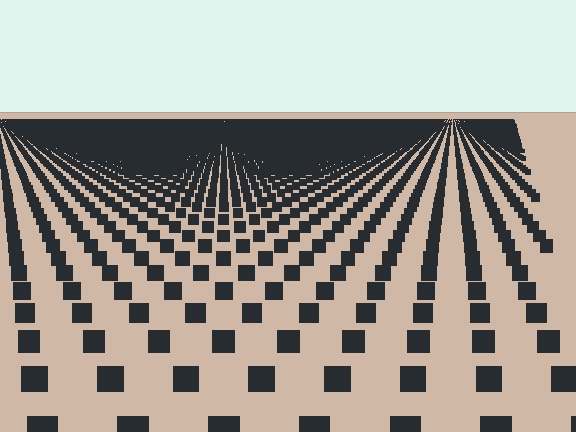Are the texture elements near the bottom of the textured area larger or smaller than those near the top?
Larger. Near the bottom, elements are closer to the viewer and appear at a bigger on-screen size.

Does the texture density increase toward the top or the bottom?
Density increases toward the top.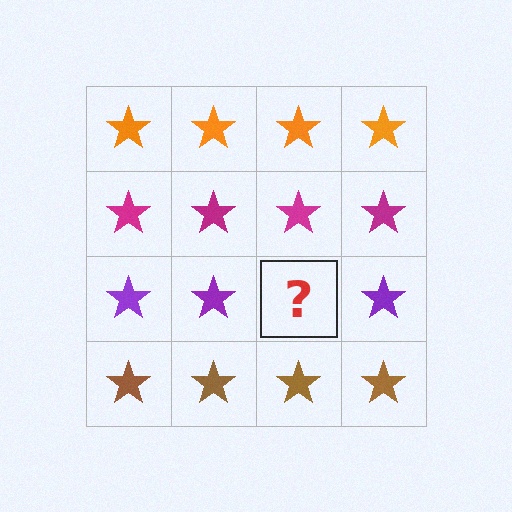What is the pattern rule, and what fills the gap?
The rule is that each row has a consistent color. The gap should be filled with a purple star.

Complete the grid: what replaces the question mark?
The question mark should be replaced with a purple star.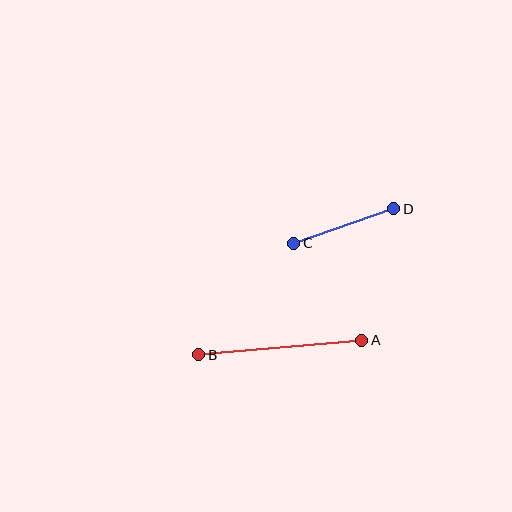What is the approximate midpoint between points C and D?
The midpoint is at approximately (344, 226) pixels.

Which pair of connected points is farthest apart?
Points A and B are farthest apart.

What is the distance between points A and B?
The distance is approximately 164 pixels.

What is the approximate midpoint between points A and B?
The midpoint is at approximately (280, 348) pixels.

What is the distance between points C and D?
The distance is approximately 106 pixels.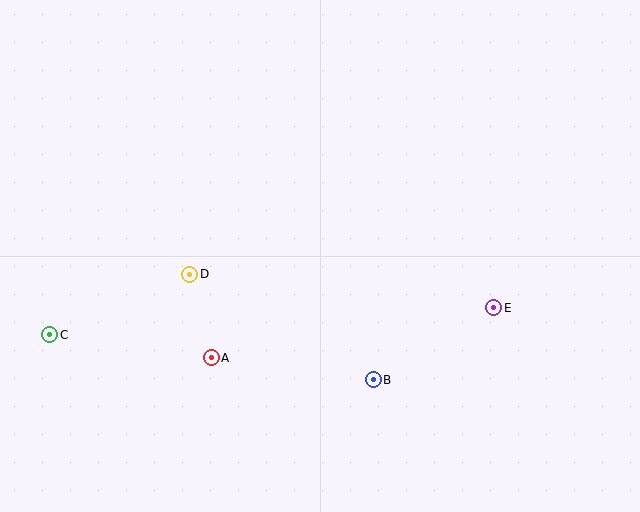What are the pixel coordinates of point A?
Point A is at (211, 358).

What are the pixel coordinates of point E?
Point E is at (494, 308).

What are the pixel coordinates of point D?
Point D is at (190, 274).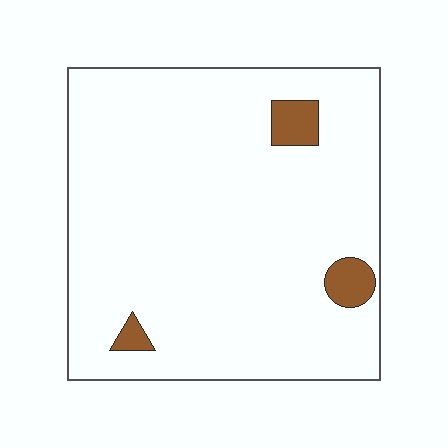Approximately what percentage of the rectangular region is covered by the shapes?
Approximately 5%.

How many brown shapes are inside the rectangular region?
3.